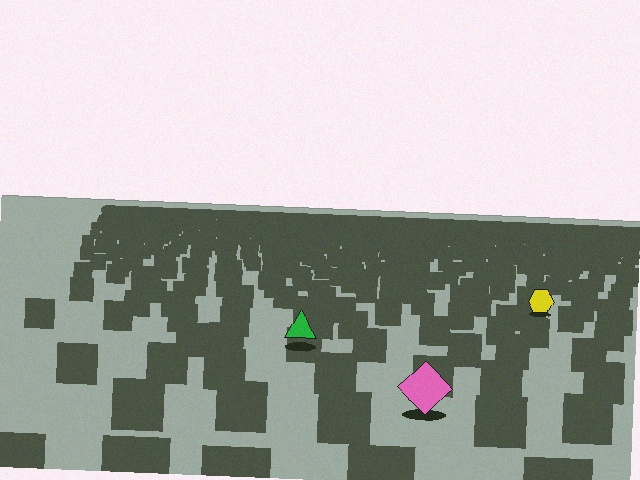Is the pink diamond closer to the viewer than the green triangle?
Yes. The pink diamond is closer — you can tell from the texture gradient: the ground texture is coarser near it.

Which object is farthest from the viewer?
The yellow hexagon is farthest from the viewer. It appears smaller and the ground texture around it is denser.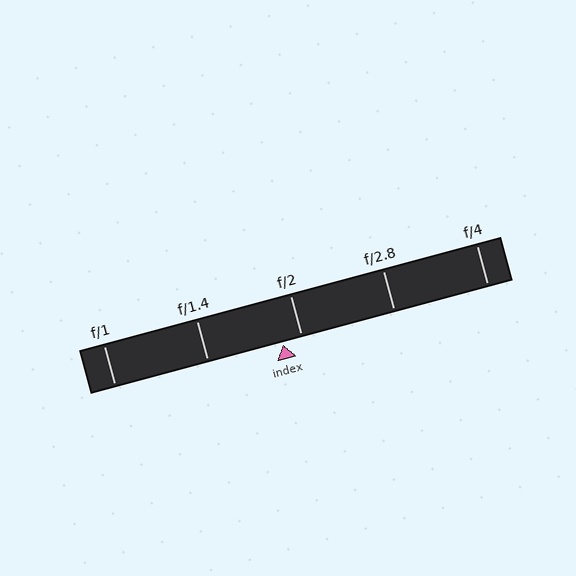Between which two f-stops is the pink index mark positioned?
The index mark is between f/1.4 and f/2.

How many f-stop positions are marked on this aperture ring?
There are 5 f-stop positions marked.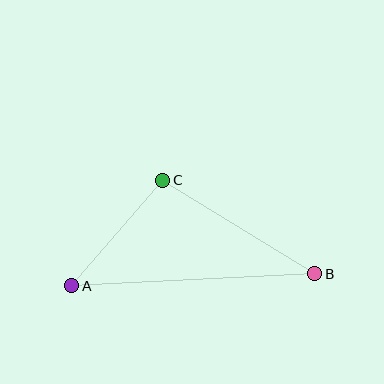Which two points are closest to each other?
Points A and C are closest to each other.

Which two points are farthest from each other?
Points A and B are farthest from each other.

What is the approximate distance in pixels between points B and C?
The distance between B and C is approximately 178 pixels.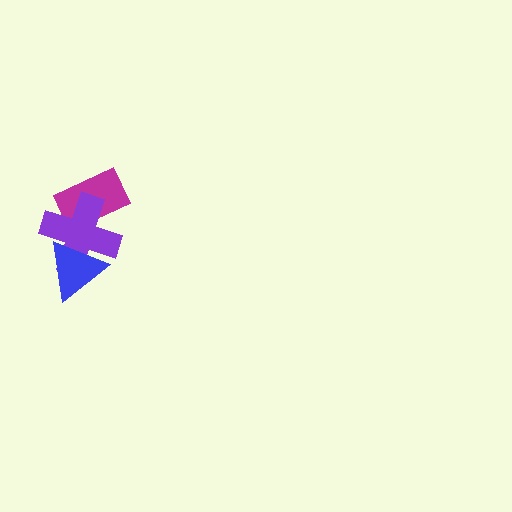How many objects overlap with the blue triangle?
1 object overlaps with the blue triangle.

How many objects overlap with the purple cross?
2 objects overlap with the purple cross.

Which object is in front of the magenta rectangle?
The purple cross is in front of the magenta rectangle.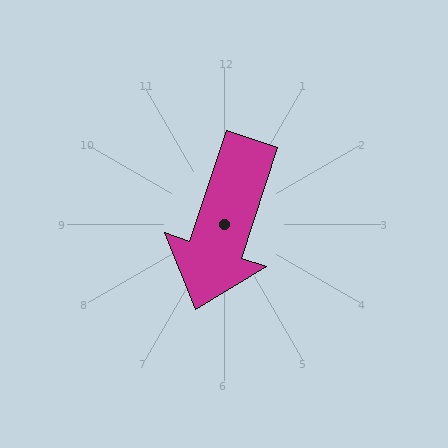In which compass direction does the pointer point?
South.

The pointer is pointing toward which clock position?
Roughly 7 o'clock.